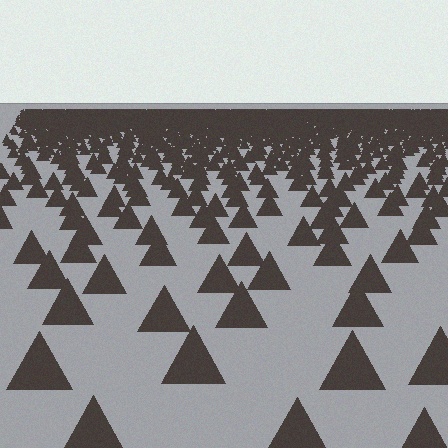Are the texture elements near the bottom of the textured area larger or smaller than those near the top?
Larger. Near the bottom, elements are closer to the viewer and appear at a bigger on-screen size.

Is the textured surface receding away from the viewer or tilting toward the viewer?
The surface is receding away from the viewer. Texture elements get smaller and denser toward the top.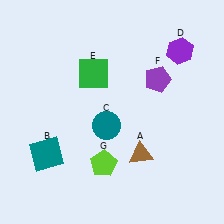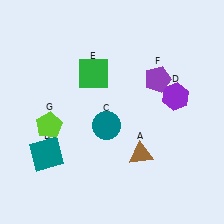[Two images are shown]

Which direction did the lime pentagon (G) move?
The lime pentagon (G) moved left.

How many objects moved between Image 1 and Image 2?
2 objects moved between the two images.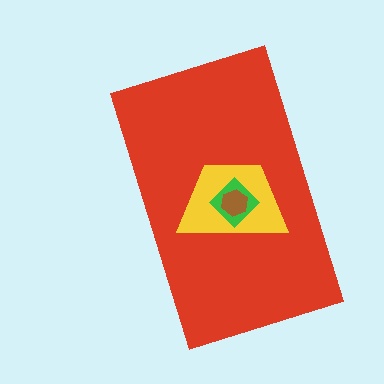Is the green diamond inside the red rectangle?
Yes.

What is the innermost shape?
The brown hexagon.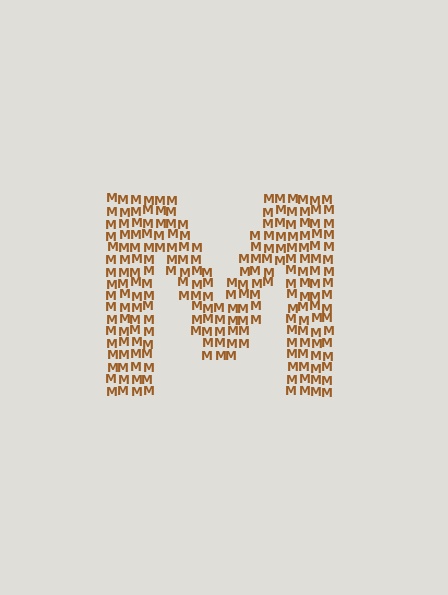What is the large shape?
The large shape is the letter M.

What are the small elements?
The small elements are letter M's.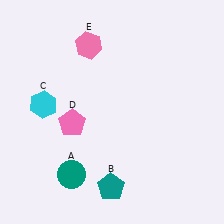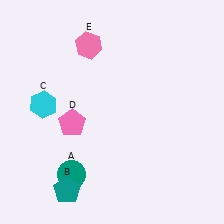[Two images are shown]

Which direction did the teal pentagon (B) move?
The teal pentagon (B) moved left.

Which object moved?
The teal pentagon (B) moved left.